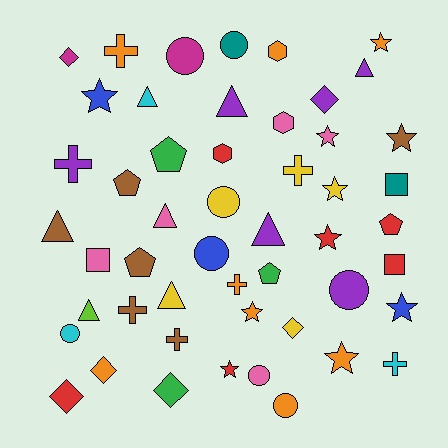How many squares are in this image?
There are 3 squares.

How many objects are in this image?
There are 50 objects.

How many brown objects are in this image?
There are 6 brown objects.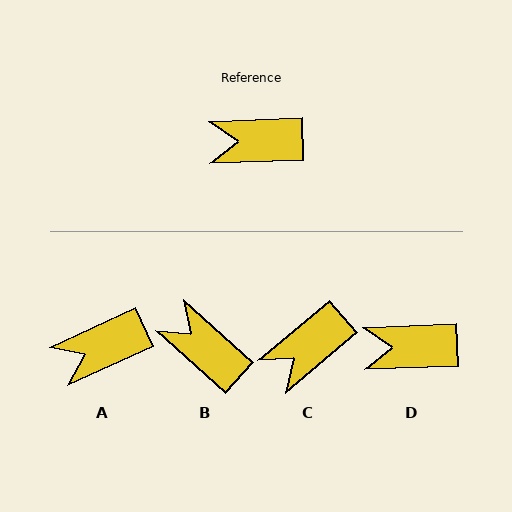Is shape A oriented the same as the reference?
No, it is off by about 22 degrees.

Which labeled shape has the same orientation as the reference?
D.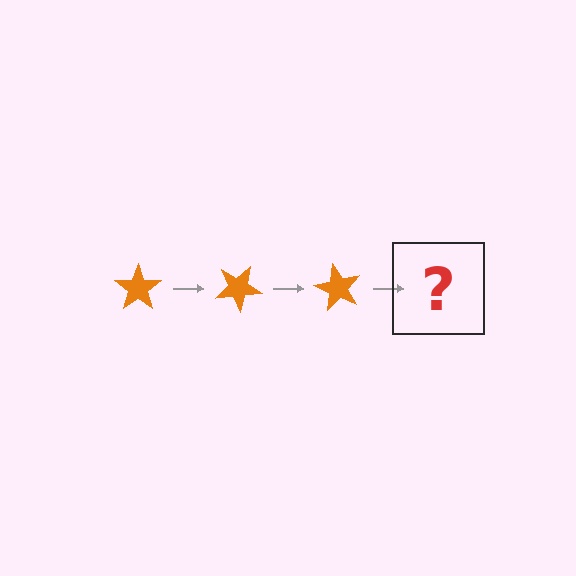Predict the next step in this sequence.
The next step is an orange star rotated 90 degrees.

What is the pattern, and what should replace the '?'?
The pattern is that the star rotates 30 degrees each step. The '?' should be an orange star rotated 90 degrees.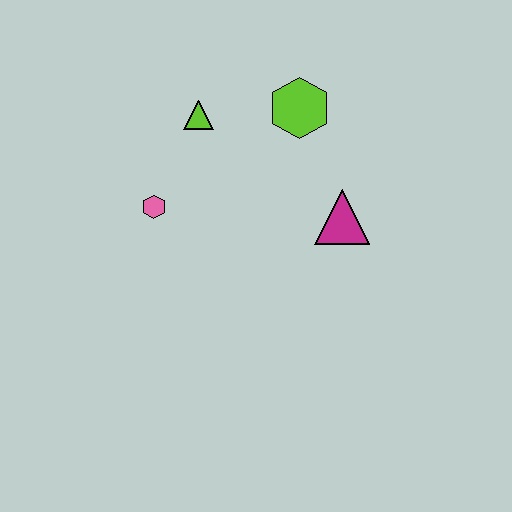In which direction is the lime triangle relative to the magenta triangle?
The lime triangle is to the left of the magenta triangle.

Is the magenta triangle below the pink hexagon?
Yes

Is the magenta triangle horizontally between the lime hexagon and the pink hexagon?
No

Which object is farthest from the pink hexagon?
The magenta triangle is farthest from the pink hexagon.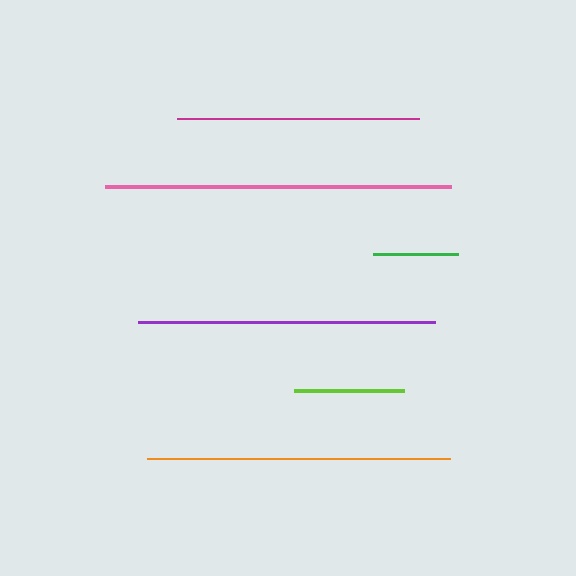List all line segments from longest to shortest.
From longest to shortest: pink, orange, purple, magenta, lime, green.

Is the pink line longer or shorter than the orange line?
The pink line is longer than the orange line.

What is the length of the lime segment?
The lime segment is approximately 110 pixels long.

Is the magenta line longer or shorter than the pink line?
The pink line is longer than the magenta line.